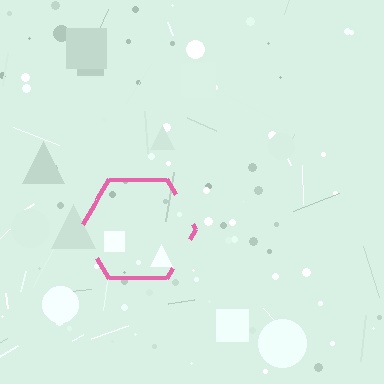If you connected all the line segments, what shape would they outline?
They would outline a hexagon.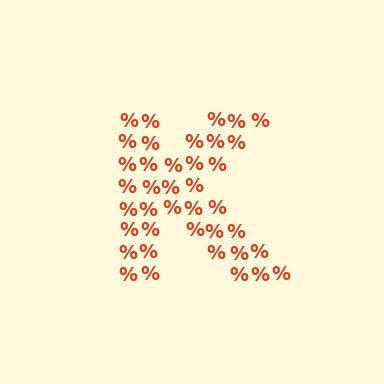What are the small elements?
The small elements are percent signs.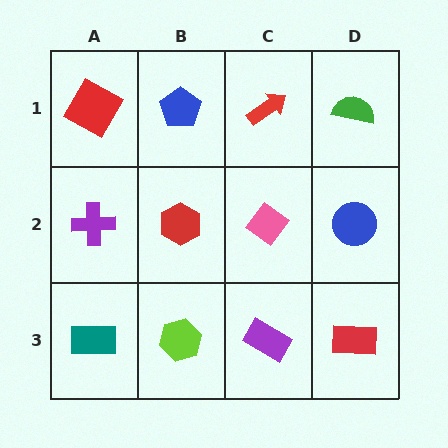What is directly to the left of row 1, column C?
A blue pentagon.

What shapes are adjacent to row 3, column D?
A blue circle (row 2, column D), a purple rectangle (row 3, column C).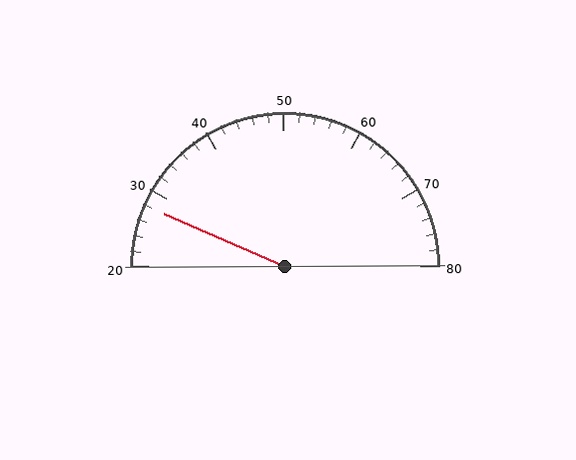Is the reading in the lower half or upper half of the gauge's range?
The reading is in the lower half of the range (20 to 80).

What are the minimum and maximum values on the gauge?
The gauge ranges from 20 to 80.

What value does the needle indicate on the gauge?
The needle indicates approximately 28.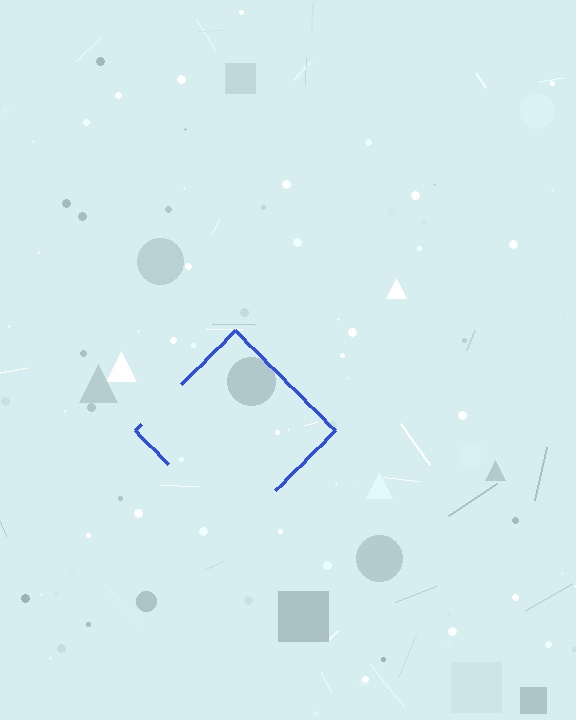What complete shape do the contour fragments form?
The contour fragments form a diamond.